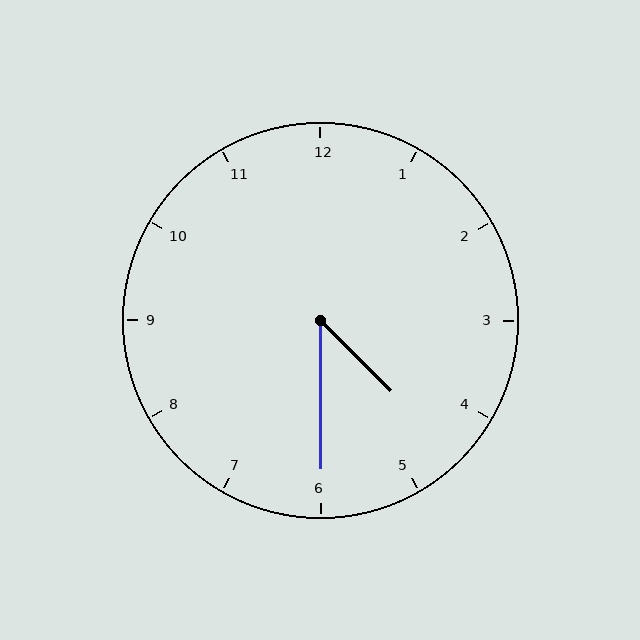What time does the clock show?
4:30.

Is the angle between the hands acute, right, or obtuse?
It is acute.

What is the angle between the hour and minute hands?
Approximately 45 degrees.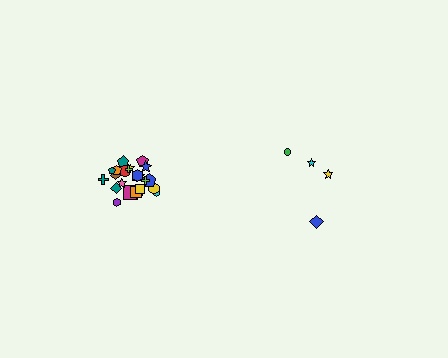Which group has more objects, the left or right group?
The left group.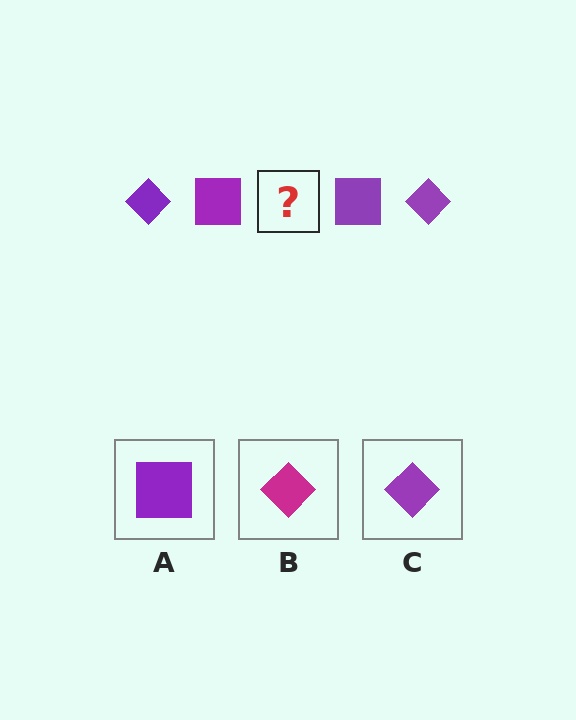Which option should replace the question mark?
Option C.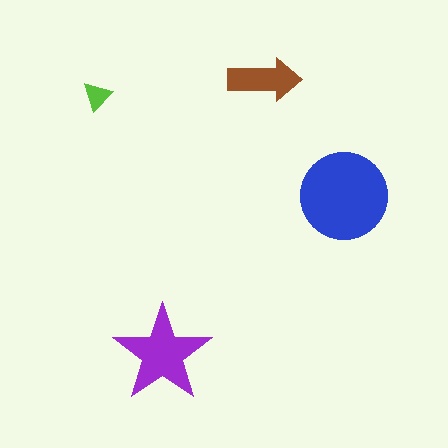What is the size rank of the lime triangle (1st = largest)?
4th.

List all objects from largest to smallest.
The blue circle, the purple star, the brown arrow, the lime triangle.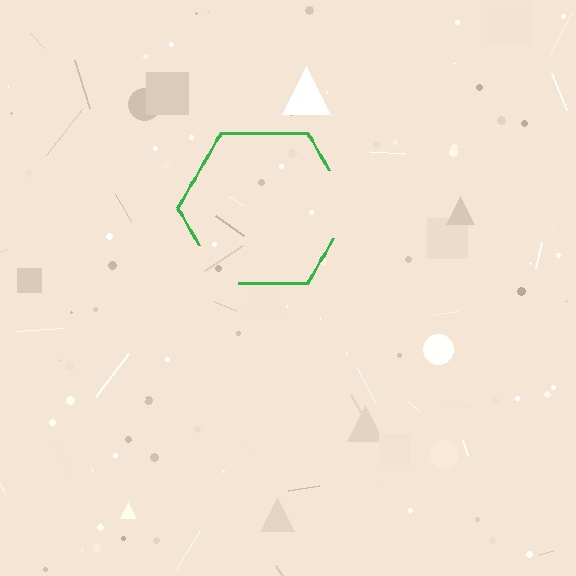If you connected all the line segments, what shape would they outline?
They would outline a hexagon.